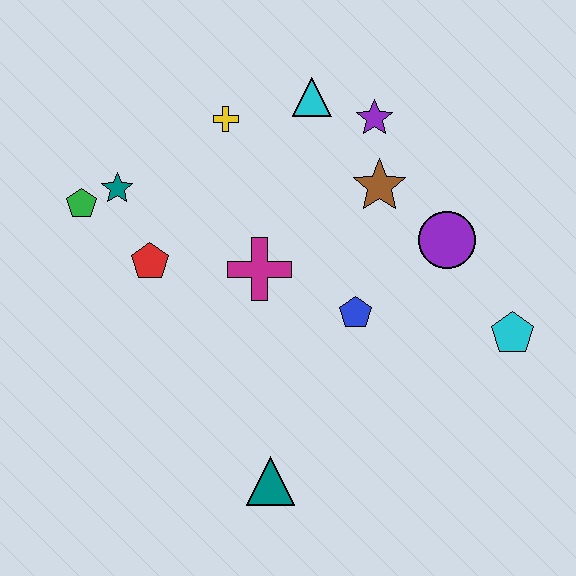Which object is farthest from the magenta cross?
The cyan pentagon is farthest from the magenta cross.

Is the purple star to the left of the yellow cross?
No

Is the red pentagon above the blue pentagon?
Yes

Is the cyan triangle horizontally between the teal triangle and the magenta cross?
No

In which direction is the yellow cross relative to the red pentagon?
The yellow cross is above the red pentagon.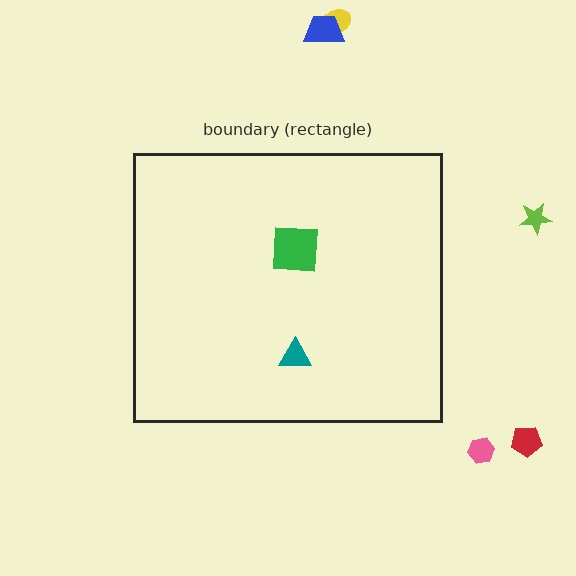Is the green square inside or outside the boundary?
Inside.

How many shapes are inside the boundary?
2 inside, 5 outside.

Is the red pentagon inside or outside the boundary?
Outside.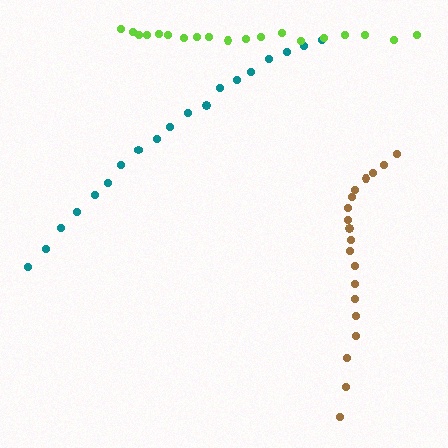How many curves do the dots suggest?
There are 3 distinct paths.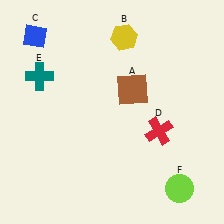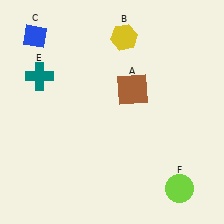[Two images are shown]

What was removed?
The red cross (D) was removed in Image 2.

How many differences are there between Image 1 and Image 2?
There is 1 difference between the two images.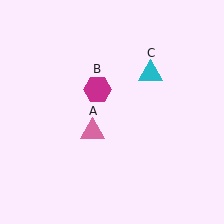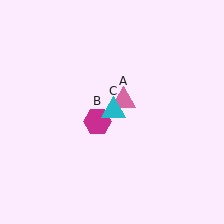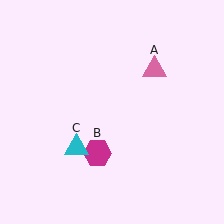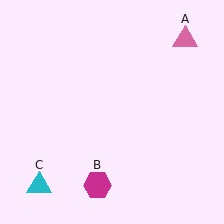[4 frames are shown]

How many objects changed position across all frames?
3 objects changed position: pink triangle (object A), magenta hexagon (object B), cyan triangle (object C).